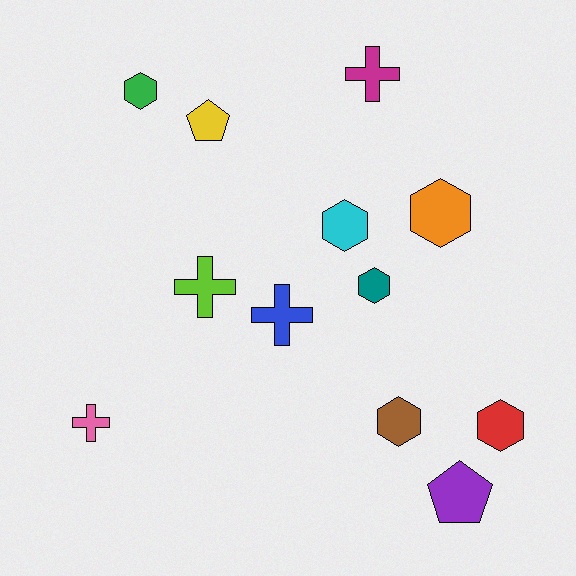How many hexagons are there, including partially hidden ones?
There are 6 hexagons.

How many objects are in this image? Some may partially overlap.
There are 12 objects.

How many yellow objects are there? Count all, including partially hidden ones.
There is 1 yellow object.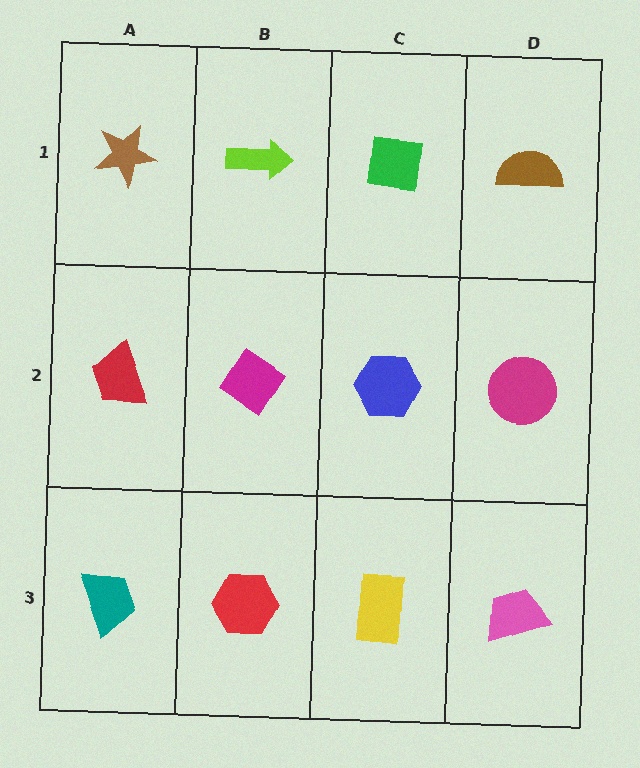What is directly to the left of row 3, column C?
A red hexagon.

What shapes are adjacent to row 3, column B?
A magenta diamond (row 2, column B), a teal trapezoid (row 3, column A), a yellow rectangle (row 3, column C).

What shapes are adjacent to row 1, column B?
A magenta diamond (row 2, column B), a brown star (row 1, column A), a green square (row 1, column C).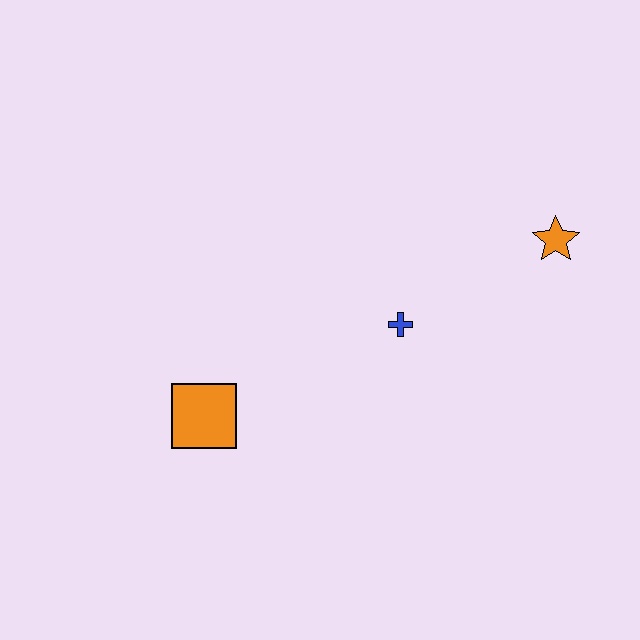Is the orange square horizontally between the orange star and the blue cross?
No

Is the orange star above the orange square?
Yes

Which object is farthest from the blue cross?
The orange square is farthest from the blue cross.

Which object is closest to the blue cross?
The orange star is closest to the blue cross.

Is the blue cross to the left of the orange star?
Yes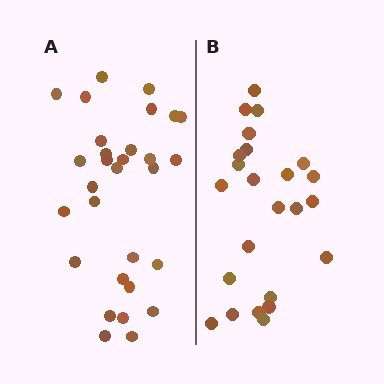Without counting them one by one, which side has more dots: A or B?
Region A (the left region) has more dots.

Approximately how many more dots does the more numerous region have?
Region A has about 6 more dots than region B.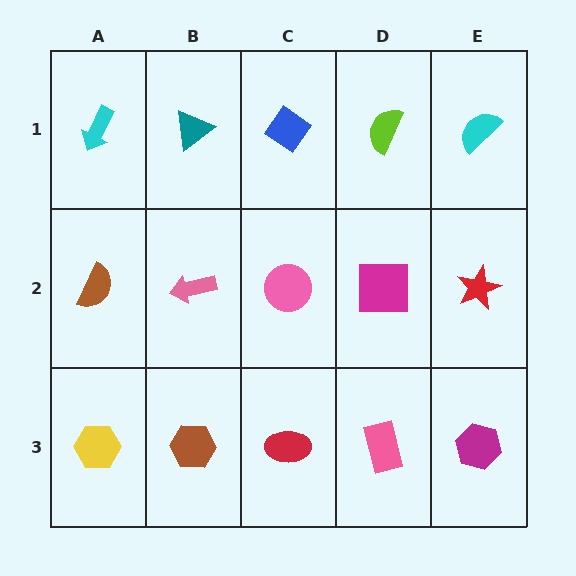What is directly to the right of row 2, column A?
A pink arrow.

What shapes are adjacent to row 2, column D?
A lime semicircle (row 1, column D), a pink rectangle (row 3, column D), a pink circle (row 2, column C), a red star (row 2, column E).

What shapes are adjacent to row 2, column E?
A cyan semicircle (row 1, column E), a magenta hexagon (row 3, column E), a magenta square (row 2, column D).